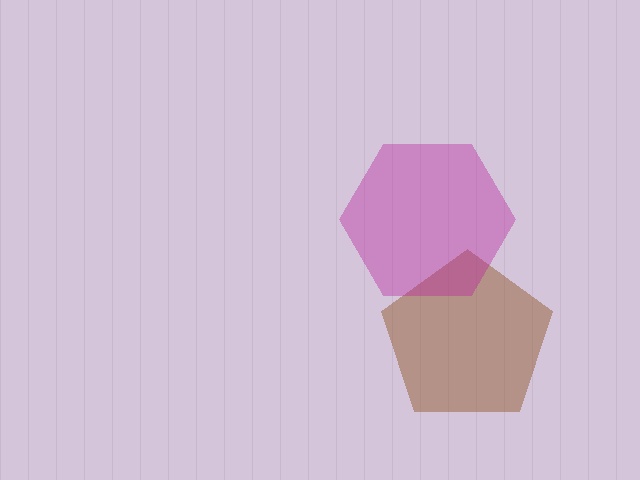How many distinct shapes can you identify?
There are 2 distinct shapes: a brown pentagon, a magenta hexagon.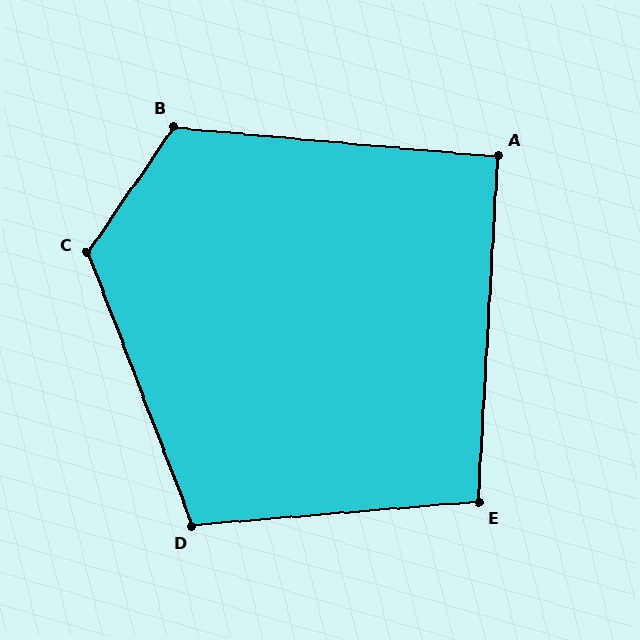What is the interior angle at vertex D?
Approximately 106 degrees (obtuse).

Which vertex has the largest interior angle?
C, at approximately 125 degrees.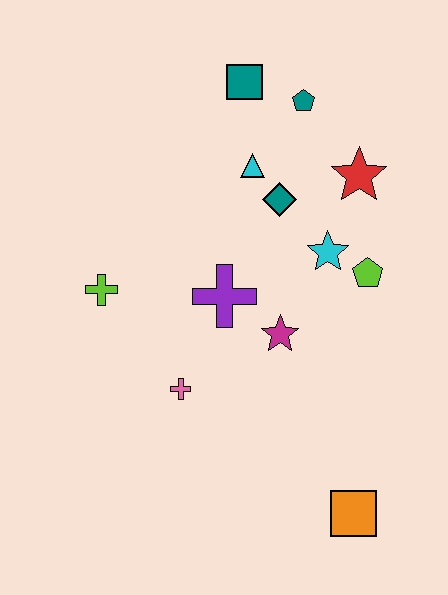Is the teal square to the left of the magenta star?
Yes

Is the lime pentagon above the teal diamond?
No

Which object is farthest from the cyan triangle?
The orange square is farthest from the cyan triangle.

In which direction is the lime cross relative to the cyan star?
The lime cross is to the left of the cyan star.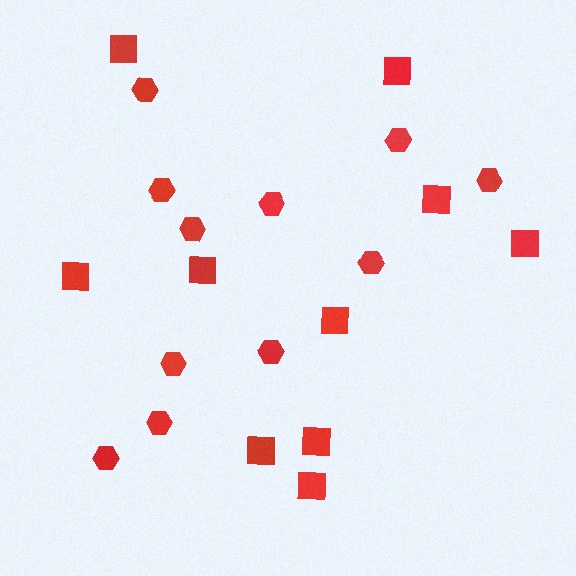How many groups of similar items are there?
There are 2 groups: one group of squares (10) and one group of hexagons (11).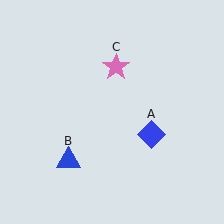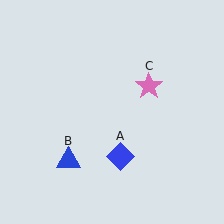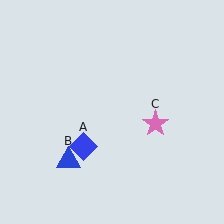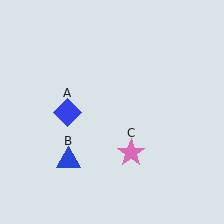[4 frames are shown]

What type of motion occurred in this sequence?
The blue diamond (object A), pink star (object C) rotated clockwise around the center of the scene.